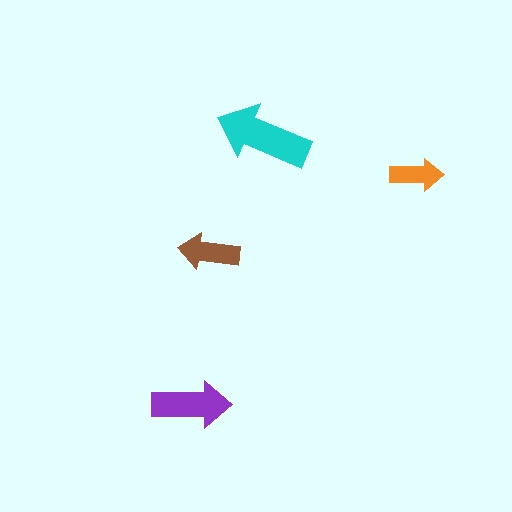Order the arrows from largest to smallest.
the cyan one, the purple one, the brown one, the orange one.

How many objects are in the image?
There are 4 objects in the image.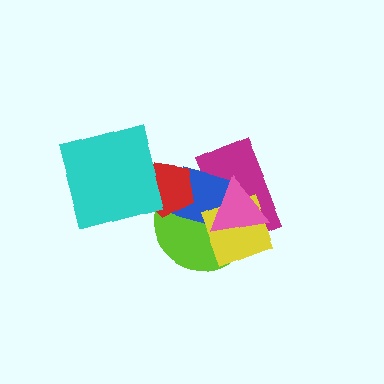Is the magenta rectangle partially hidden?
Yes, it is partially covered by another shape.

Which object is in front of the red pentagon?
The cyan square is in front of the red pentagon.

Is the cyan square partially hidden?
No, no other shape covers it.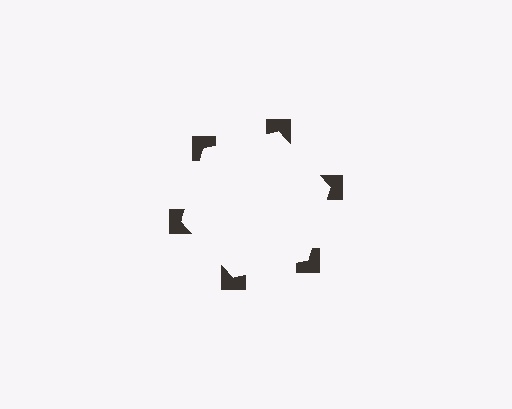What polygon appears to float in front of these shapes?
An illusory hexagon — its edges are inferred from the aligned wedge cuts in the notched squares, not physically drawn.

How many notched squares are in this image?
There are 6 — one at each vertex of the illusory hexagon.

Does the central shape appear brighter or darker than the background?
It typically appears slightly brighter than the background, even though no actual brightness change is drawn.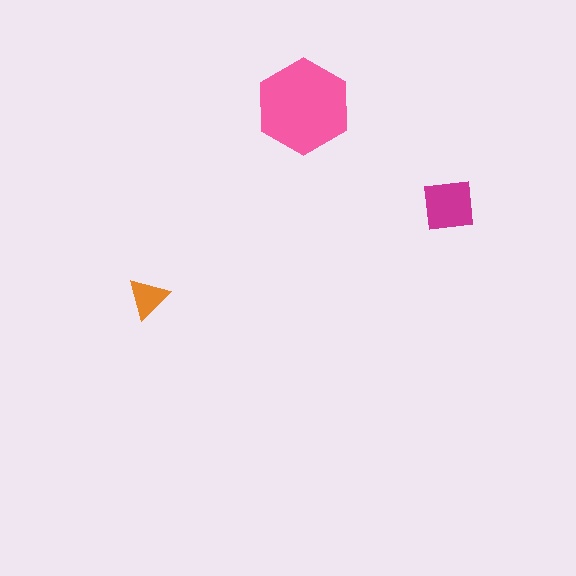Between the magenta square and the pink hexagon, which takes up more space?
The pink hexagon.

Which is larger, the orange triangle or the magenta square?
The magenta square.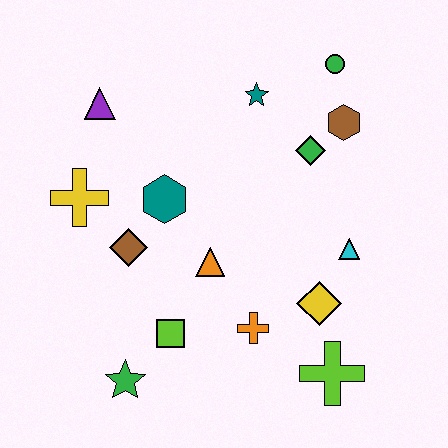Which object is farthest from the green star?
The green circle is farthest from the green star.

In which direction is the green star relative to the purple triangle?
The green star is below the purple triangle.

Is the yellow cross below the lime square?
No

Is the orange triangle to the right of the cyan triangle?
No